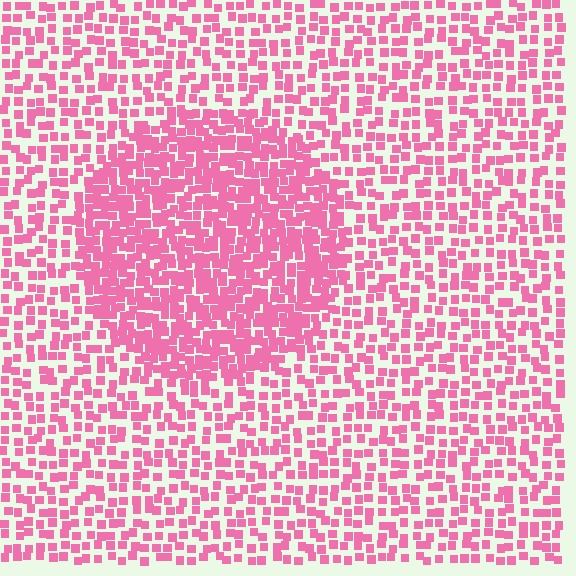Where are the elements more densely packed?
The elements are more densely packed inside the circle boundary.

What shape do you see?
I see a circle.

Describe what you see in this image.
The image contains small pink elements arranged at two different densities. A circle-shaped region is visible where the elements are more densely packed than the surrounding area.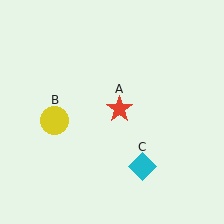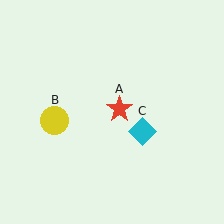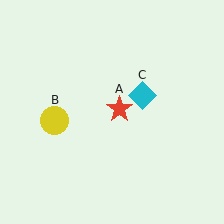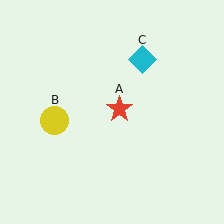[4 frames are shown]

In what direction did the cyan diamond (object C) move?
The cyan diamond (object C) moved up.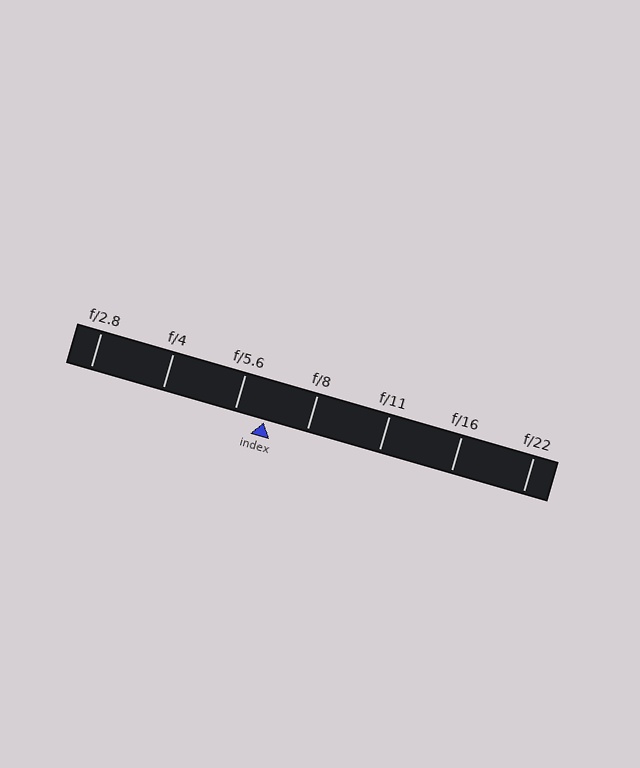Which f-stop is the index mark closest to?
The index mark is closest to f/5.6.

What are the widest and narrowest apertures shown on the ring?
The widest aperture shown is f/2.8 and the narrowest is f/22.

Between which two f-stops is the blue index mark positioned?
The index mark is between f/5.6 and f/8.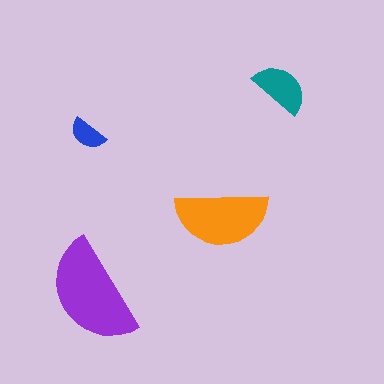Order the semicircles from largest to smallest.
the purple one, the orange one, the teal one, the blue one.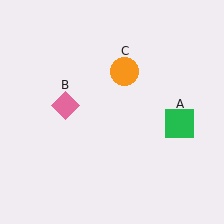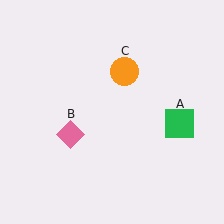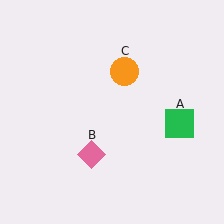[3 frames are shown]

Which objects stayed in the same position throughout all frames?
Green square (object A) and orange circle (object C) remained stationary.